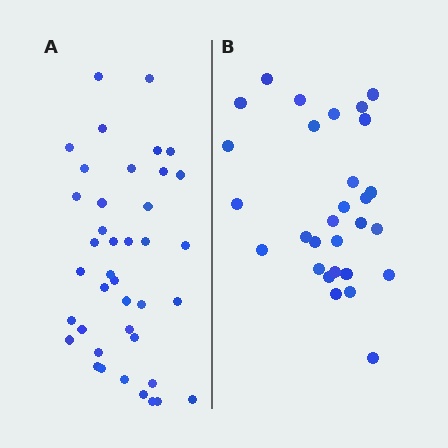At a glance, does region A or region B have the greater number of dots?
Region A (the left region) has more dots.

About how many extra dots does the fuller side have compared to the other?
Region A has roughly 12 or so more dots than region B.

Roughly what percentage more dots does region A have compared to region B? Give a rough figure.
About 40% more.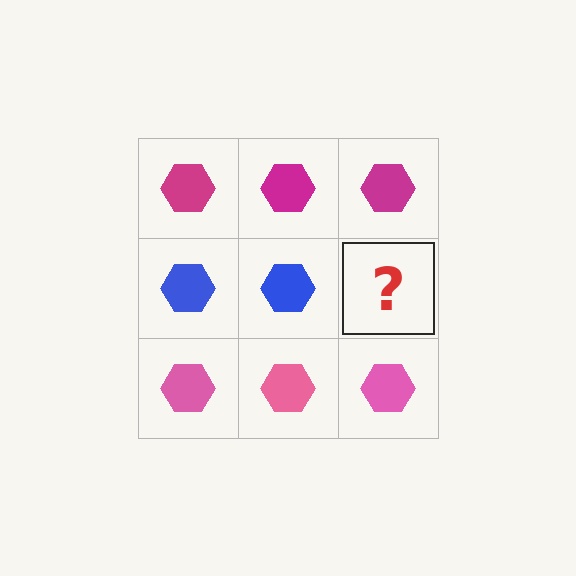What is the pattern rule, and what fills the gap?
The rule is that each row has a consistent color. The gap should be filled with a blue hexagon.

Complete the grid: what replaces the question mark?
The question mark should be replaced with a blue hexagon.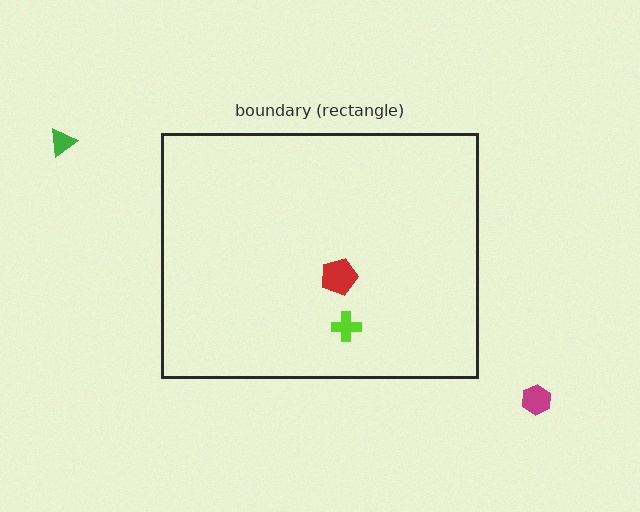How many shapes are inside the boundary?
2 inside, 2 outside.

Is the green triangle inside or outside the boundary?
Outside.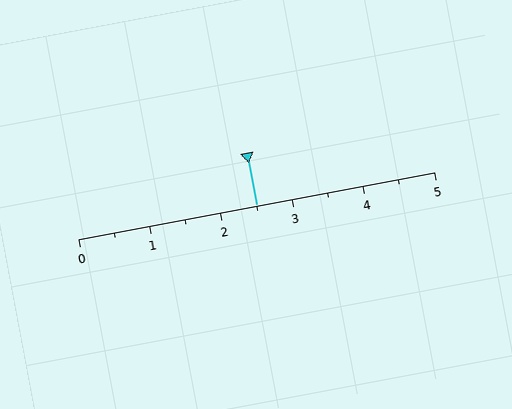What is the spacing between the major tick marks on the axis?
The major ticks are spaced 1 apart.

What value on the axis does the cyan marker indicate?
The marker indicates approximately 2.5.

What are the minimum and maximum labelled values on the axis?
The axis runs from 0 to 5.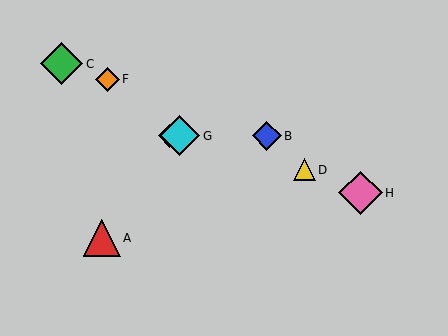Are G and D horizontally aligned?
No, G is at y≈136 and D is at y≈170.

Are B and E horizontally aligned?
Yes, both are at y≈136.